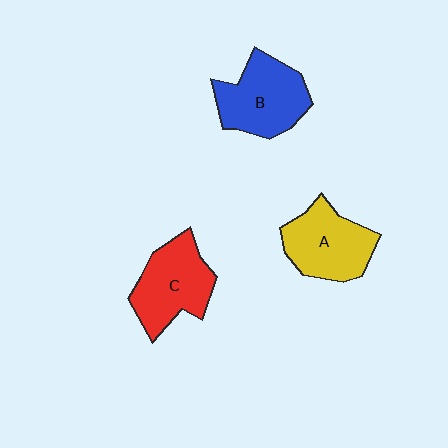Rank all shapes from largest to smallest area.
From largest to smallest: B (blue), C (red), A (yellow).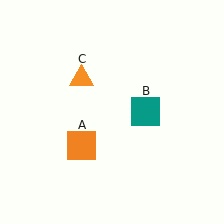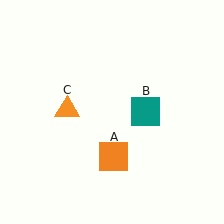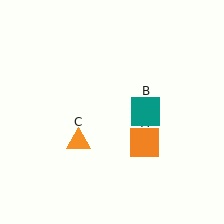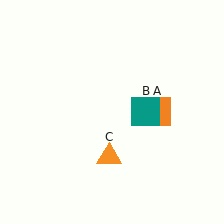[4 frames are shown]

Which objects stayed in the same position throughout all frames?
Teal square (object B) remained stationary.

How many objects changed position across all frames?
2 objects changed position: orange square (object A), orange triangle (object C).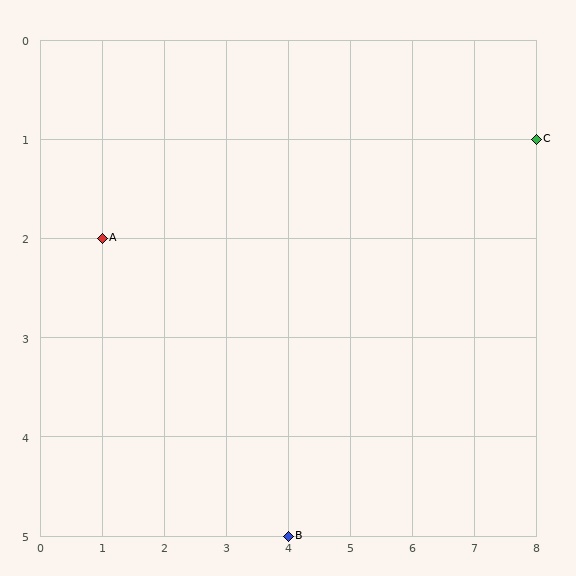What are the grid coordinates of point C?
Point C is at grid coordinates (8, 1).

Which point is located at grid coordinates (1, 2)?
Point A is at (1, 2).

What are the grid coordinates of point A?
Point A is at grid coordinates (1, 2).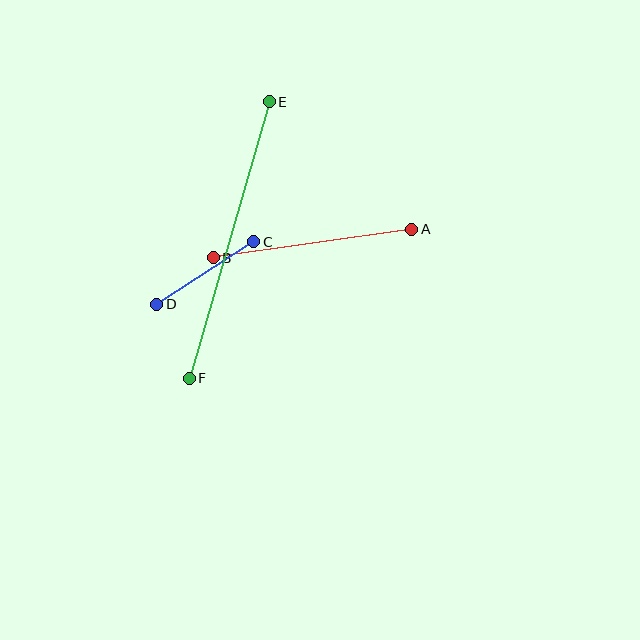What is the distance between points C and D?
The distance is approximately 116 pixels.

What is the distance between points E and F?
The distance is approximately 288 pixels.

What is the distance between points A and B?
The distance is approximately 201 pixels.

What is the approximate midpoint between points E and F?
The midpoint is at approximately (229, 240) pixels.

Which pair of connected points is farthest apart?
Points E and F are farthest apart.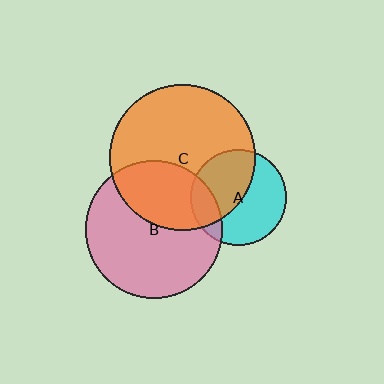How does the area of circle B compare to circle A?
Approximately 2.0 times.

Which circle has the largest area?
Circle C (orange).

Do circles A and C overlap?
Yes.